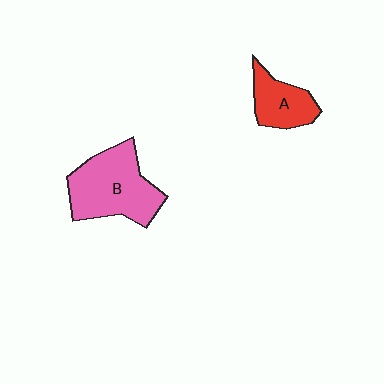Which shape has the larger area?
Shape B (pink).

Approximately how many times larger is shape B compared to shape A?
Approximately 1.9 times.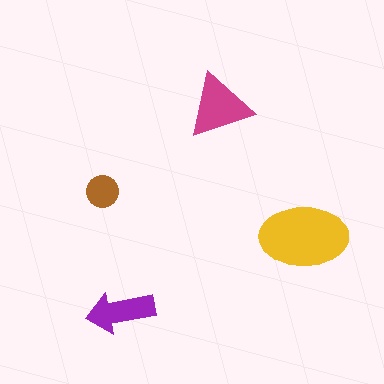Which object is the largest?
The yellow ellipse.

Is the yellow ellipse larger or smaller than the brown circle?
Larger.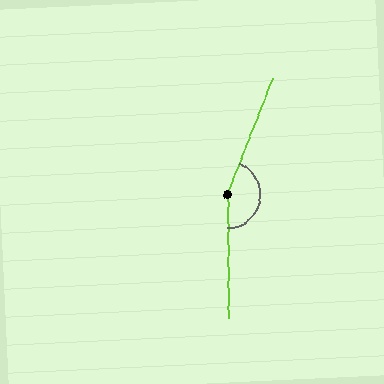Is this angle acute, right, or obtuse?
It is obtuse.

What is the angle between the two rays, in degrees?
Approximately 158 degrees.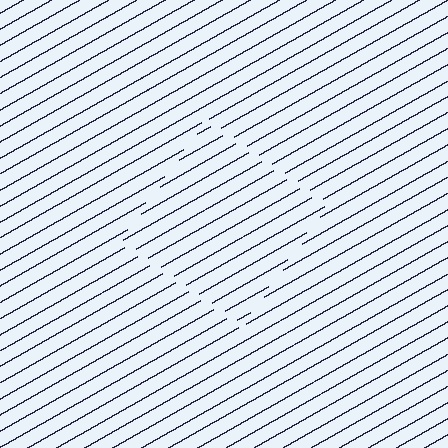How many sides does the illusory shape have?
4 sides — the line-ends trace a square.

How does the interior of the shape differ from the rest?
The interior of the shape contains the same grating, shifted by half a period — the contour is defined by the phase discontinuity where line-ends from the inner and outer gratings abut.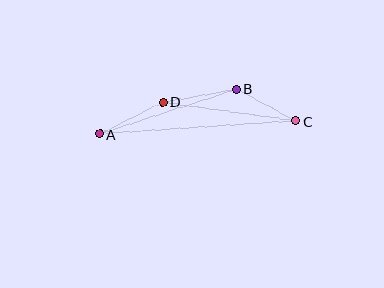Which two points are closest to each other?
Points B and C are closest to each other.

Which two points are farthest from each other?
Points A and C are farthest from each other.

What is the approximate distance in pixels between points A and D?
The distance between A and D is approximately 71 pixels.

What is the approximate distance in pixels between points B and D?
The distance between B and D is approximately 75 pixels.